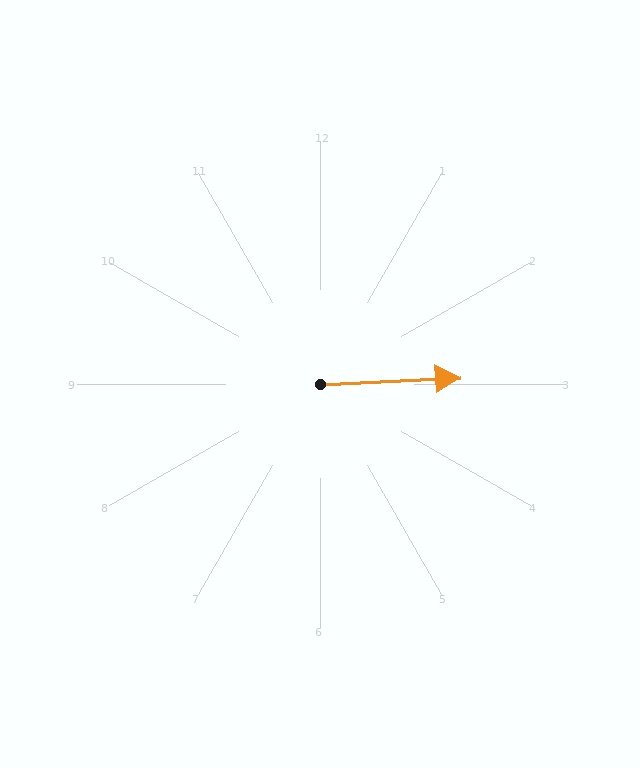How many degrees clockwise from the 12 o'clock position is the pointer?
Approximately 87 degrees.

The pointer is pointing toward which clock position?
Roughly 3 o'clock.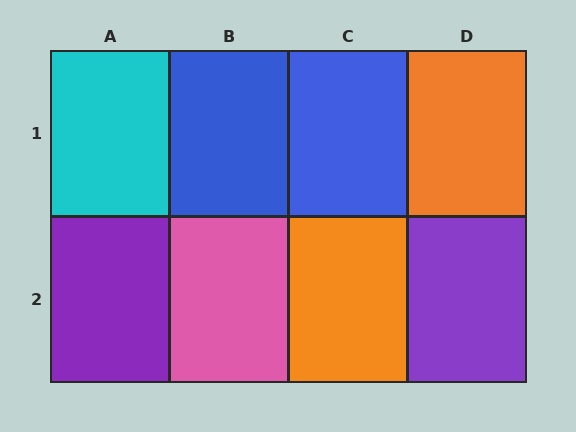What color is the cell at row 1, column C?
Blue.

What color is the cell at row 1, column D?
Orange.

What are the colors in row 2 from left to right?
Purple, pink, orange, purple.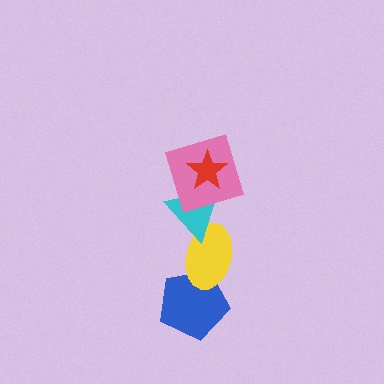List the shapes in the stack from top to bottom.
From top to bottom: the red star, the pink square, the cyan triangle, the yellow ellipse, the blue pentagon.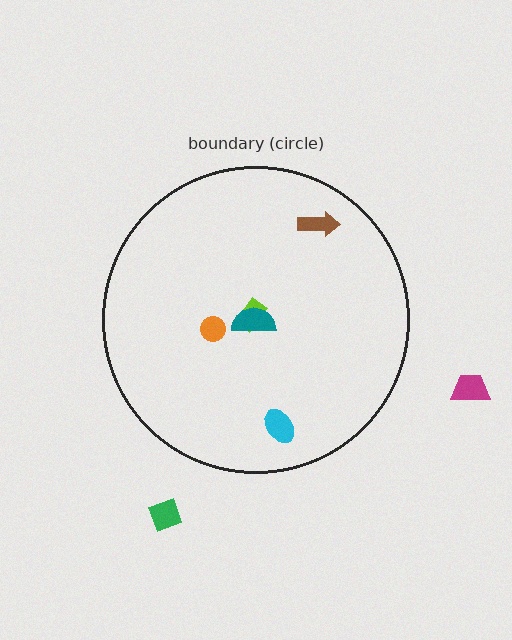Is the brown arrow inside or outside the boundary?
Inside.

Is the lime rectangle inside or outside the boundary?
Inside.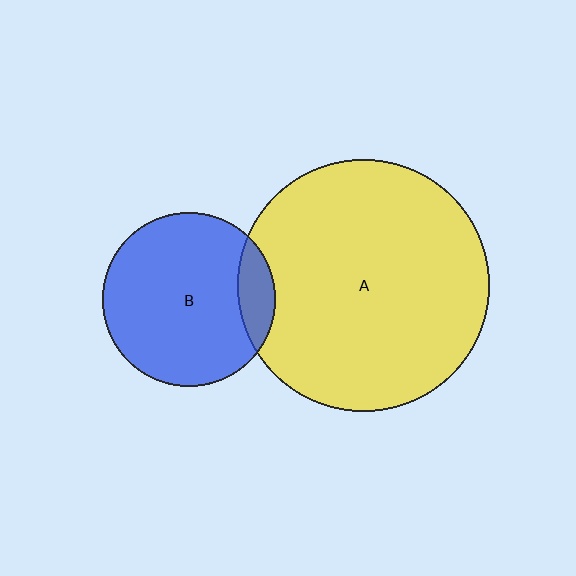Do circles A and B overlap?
Yes.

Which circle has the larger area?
Circle A (yellow).